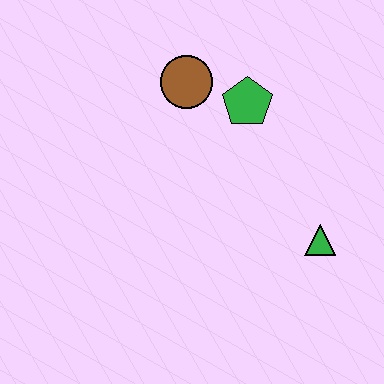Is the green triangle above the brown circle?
No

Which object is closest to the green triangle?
The green pentagon is closest to the green triangle.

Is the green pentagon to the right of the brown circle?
Yes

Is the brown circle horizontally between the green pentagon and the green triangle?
No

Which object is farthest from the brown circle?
The green triangle is farthest from the brown circle.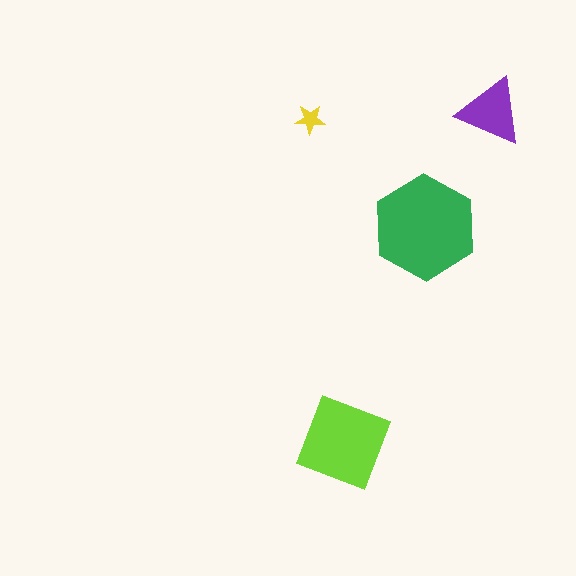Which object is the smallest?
The yellow star.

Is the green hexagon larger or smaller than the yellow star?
Larger.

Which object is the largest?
The green hexagon.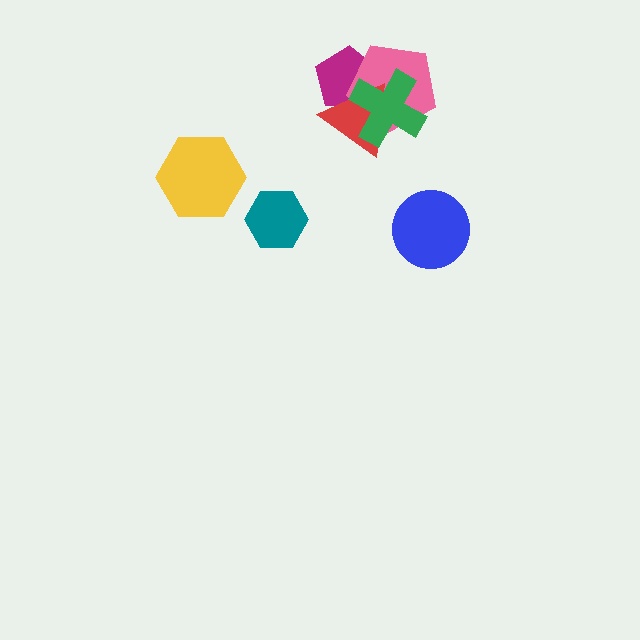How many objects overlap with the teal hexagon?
0 objects overlap with the teal hexagon.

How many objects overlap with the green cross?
3 objects overlap with the green cross.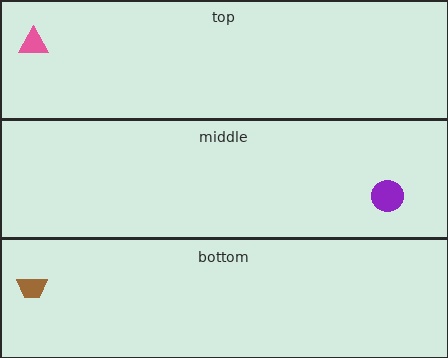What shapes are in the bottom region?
The brown trapezoid.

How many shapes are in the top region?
1.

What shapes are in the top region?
The pink triangle.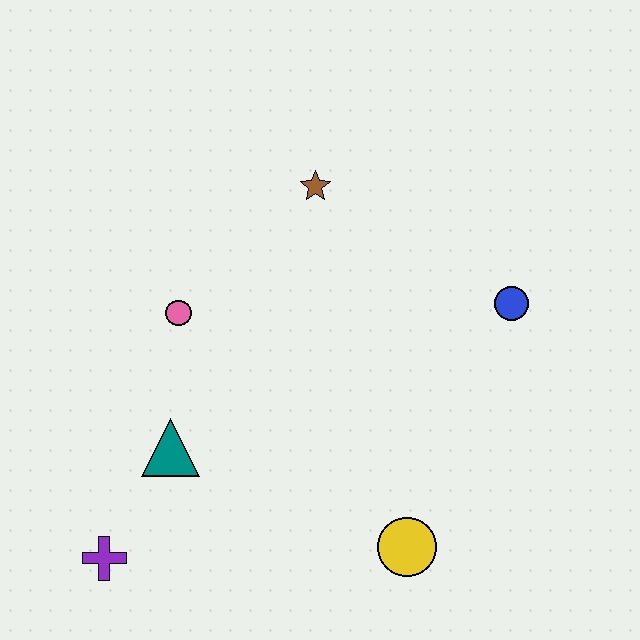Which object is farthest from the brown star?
The purple cross is farthest from the brown star.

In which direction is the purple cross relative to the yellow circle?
The purple cross is to the left of the yellow circle.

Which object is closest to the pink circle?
The teal triangle is closest to the pink circle.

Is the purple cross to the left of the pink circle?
Yes